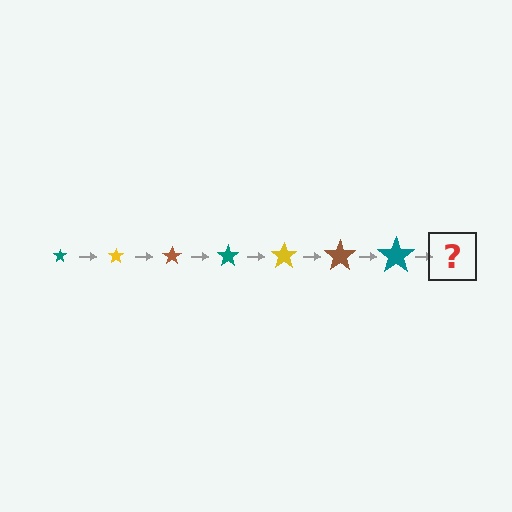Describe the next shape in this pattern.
It should be a yellow star, larger than the previous one.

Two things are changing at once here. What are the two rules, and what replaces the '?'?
The two rules are that the star grows larger each step and the color cycles through teal, yellow, and brown. The '?' should be a yellow star, larger than the previous one.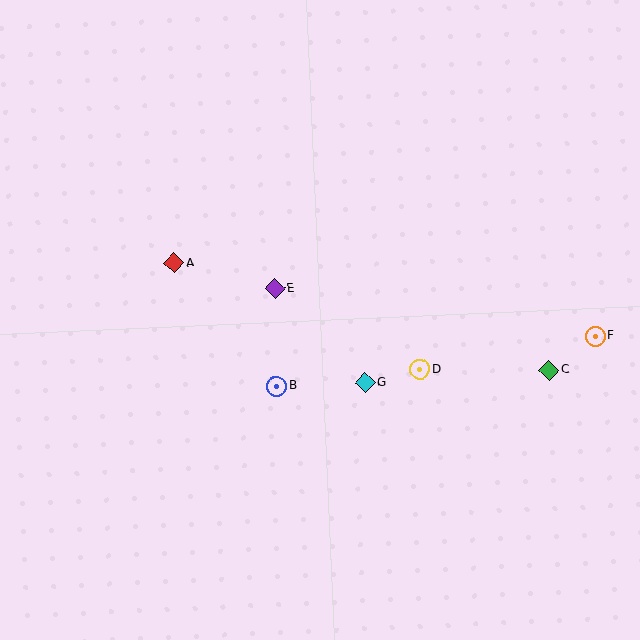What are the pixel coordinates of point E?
Point E is at (275, 289).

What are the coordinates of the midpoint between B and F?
The midpoint between B and F is at (436, 361).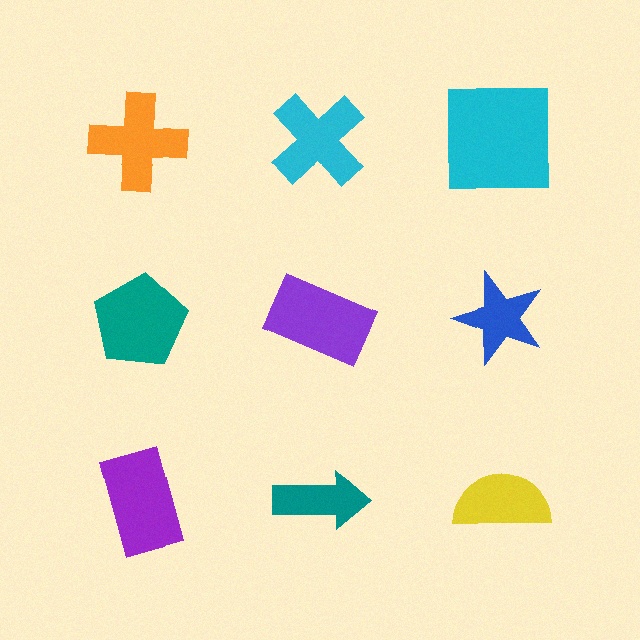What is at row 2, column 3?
A blue star.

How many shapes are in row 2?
3 shapes.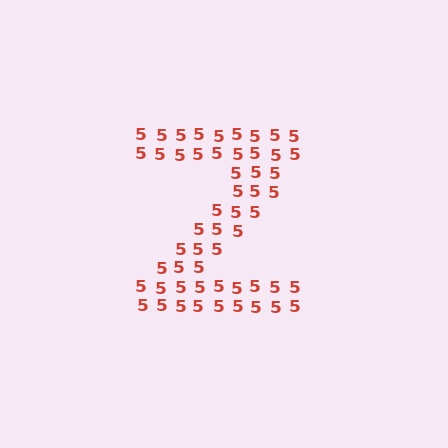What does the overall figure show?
The overall figure shows the letter Z.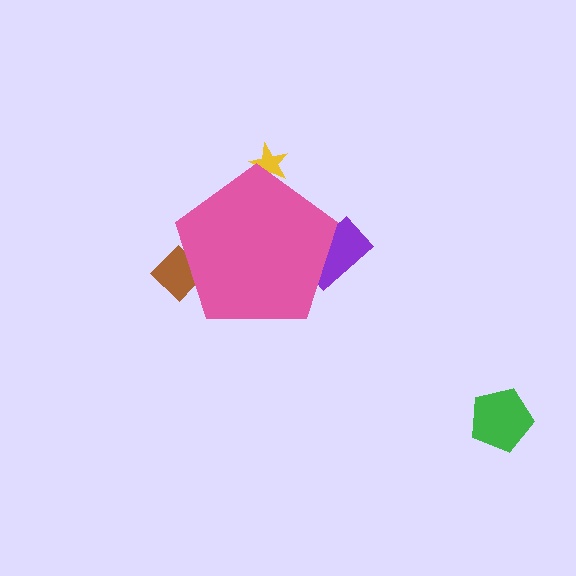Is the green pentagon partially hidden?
No, the green pentagon is fully visible.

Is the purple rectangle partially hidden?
Yes, the purple rectangle is partially hidden behind the pink pentagon.